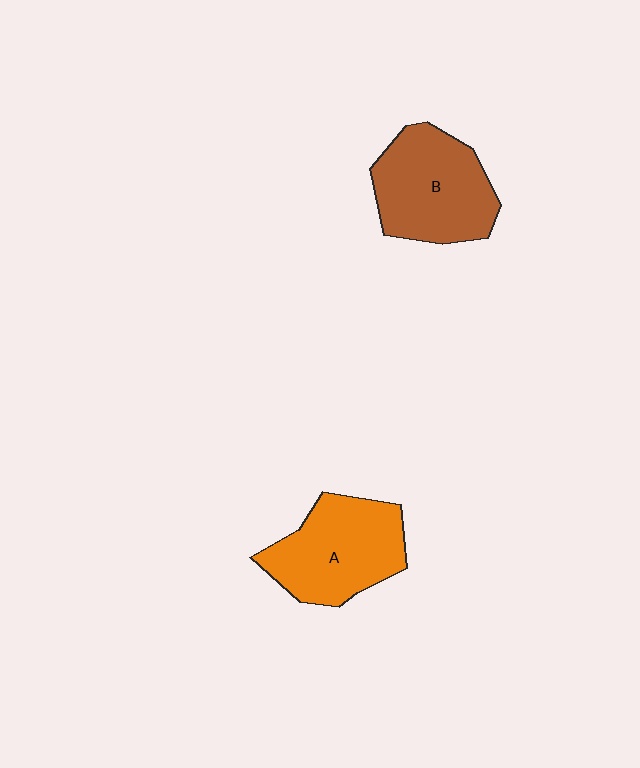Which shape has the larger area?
Shape B (brown).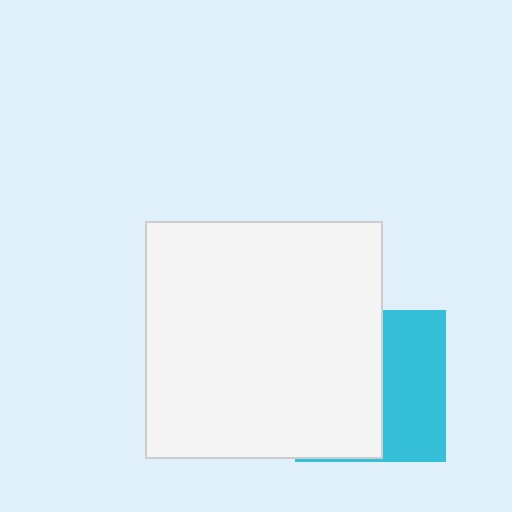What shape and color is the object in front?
The object in front is a white square.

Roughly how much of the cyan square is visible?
A small part of it is visible (roughly 42%).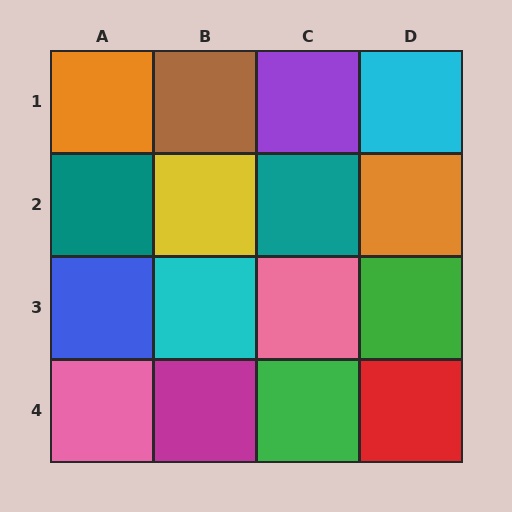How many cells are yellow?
1 cell is yellow.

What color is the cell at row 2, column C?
Teal.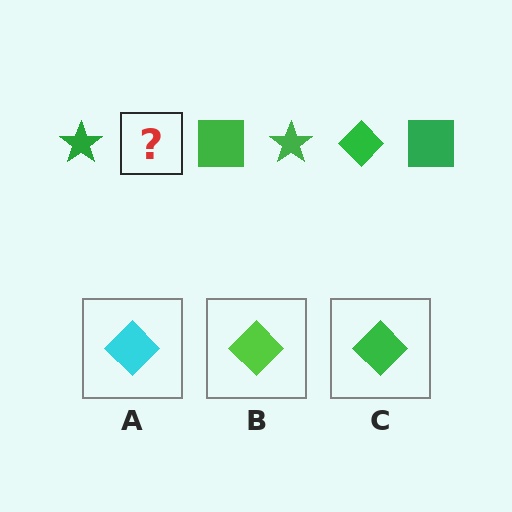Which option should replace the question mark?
Option C.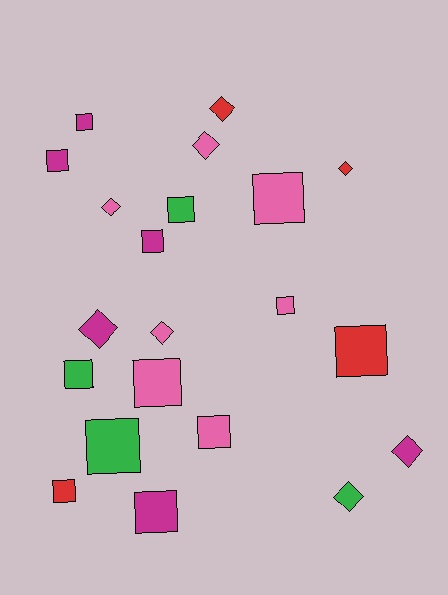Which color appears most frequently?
Pink, with 7 objects.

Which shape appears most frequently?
Square, with 13 objects.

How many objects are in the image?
There are 21 objects.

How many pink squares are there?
There are 4 pink squares.